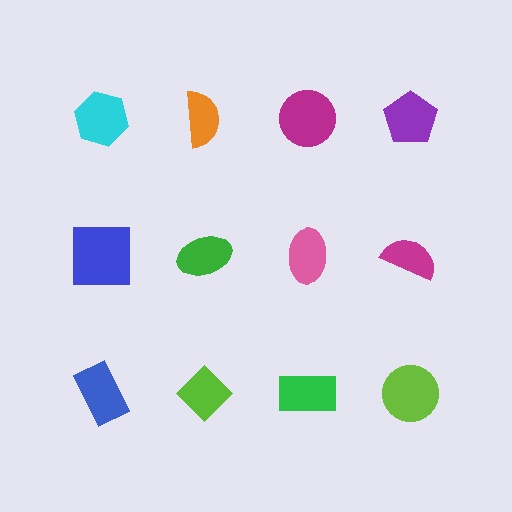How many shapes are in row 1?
4 shapes.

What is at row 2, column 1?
A blue square.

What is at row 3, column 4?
A lime circle.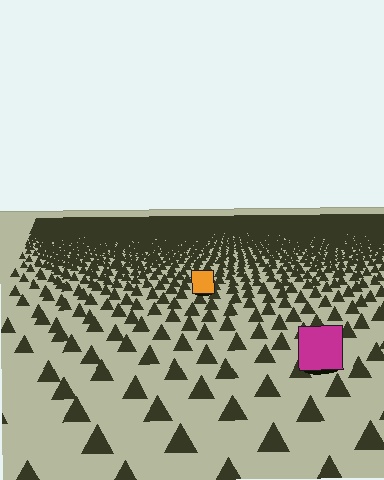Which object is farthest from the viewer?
The orange square is farthest from the viewer. It appears smaller and the ground texture around it is denser.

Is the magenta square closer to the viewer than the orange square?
Yes. The magenta square is closer — you can tell from the texture gradient: the ground texture is coarser near it.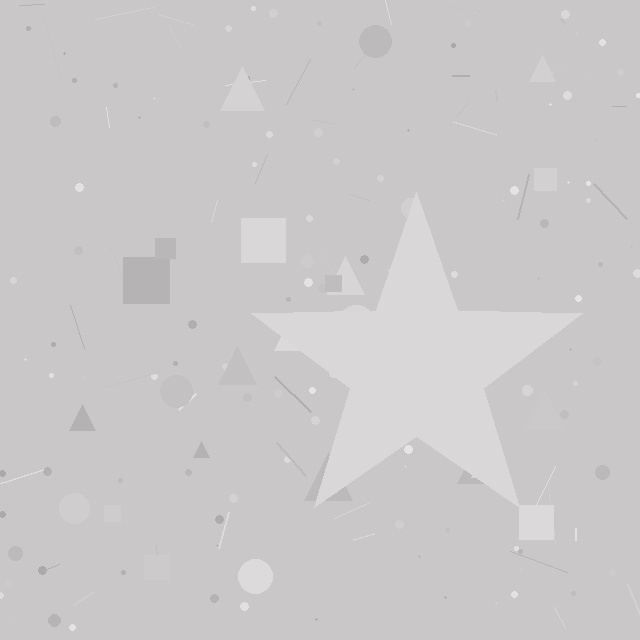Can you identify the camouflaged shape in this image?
The camouflaged shape is a star.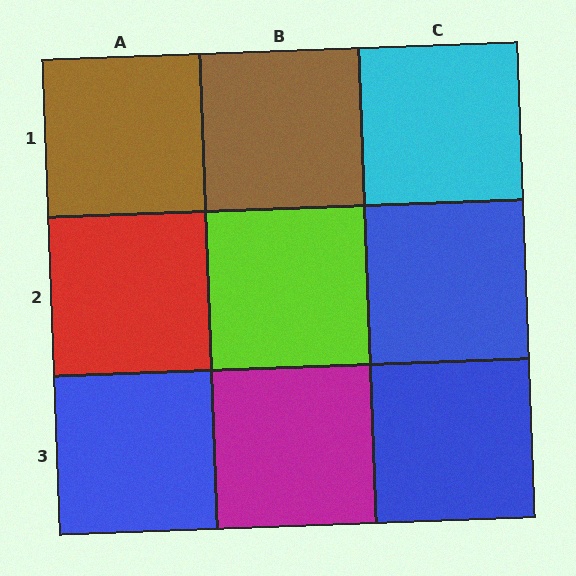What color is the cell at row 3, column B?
Magenta.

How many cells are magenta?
1 cell is magenta.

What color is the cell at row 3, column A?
Blue.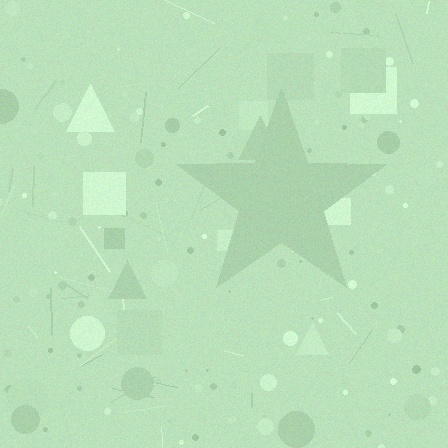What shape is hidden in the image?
A star is hidden in the image.